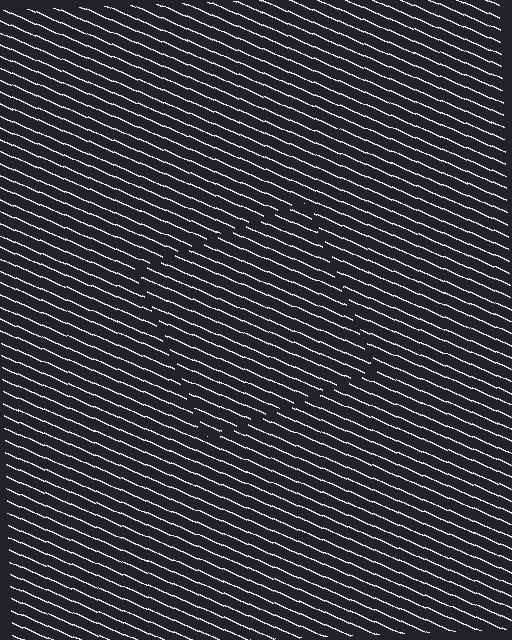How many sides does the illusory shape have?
4 sides — the line-ends trace a square.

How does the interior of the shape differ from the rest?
The interior of the shape contains the same grating, shifted by half a period — the contour is defined by the phase discontinuity where line-ends from the inner and outer gratings abut.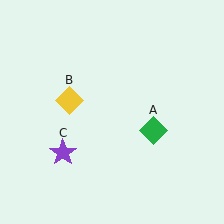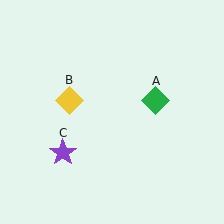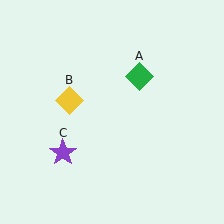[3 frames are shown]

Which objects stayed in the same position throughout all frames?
Yellow diamond (object B) and purple star (object C) remained stationary.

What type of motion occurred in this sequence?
The green diamond (object A) rotated counterclockwise around the center of the scene.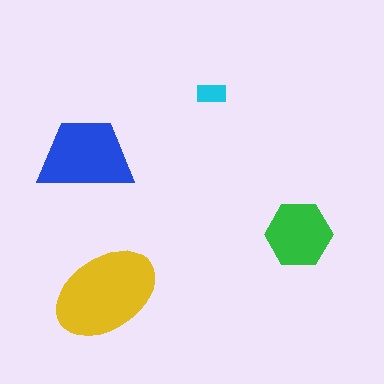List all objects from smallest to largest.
The cyan rectangle, the green hexagon, the blue trapezoid, the yellow ellipse.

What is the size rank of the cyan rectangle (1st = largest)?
4th.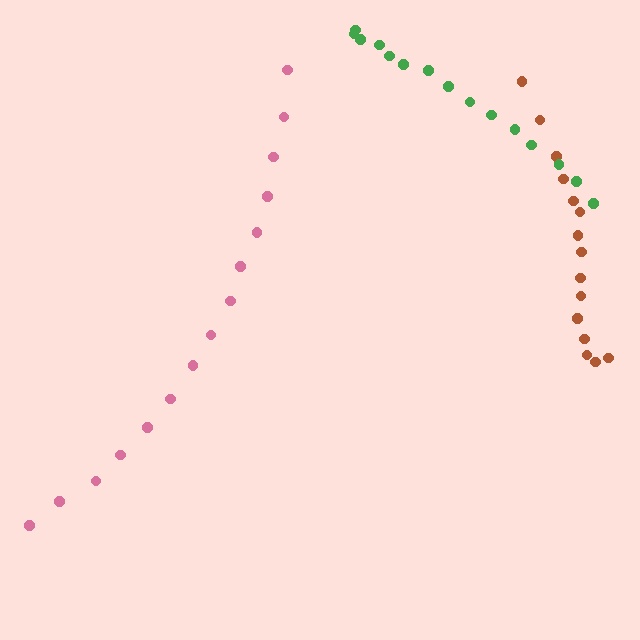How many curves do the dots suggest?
There are 3 distinct paths.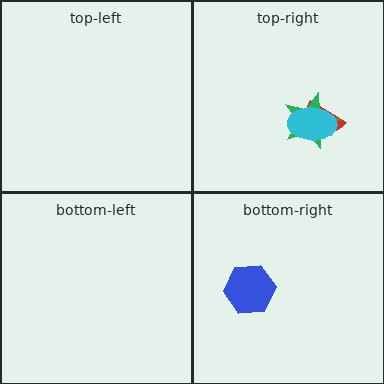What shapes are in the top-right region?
The red semicircle, the green star, the cyan ellipse.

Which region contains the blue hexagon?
The bottom-right region.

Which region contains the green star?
The top-right region.